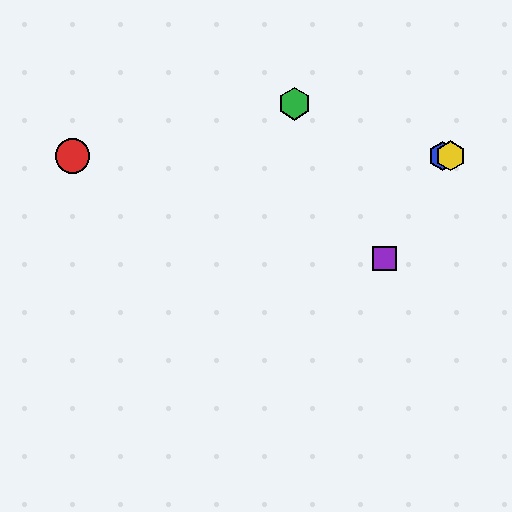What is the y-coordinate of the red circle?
The red circle is at y≈156.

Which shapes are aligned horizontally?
The red circle, the blue hexagon, the yellow hexagon are aligned horizontally.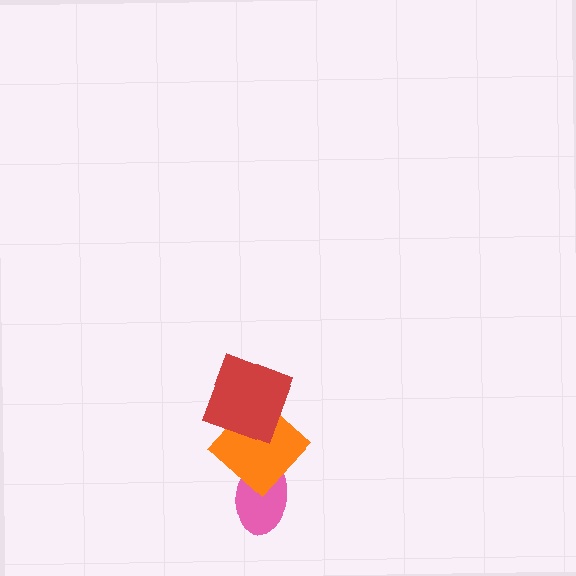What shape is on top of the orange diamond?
The red square is on top of the orange diamond.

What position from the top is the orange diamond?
The orange diamond is 2nd from the top.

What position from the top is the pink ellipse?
The pink ellipse is 3rd from the top.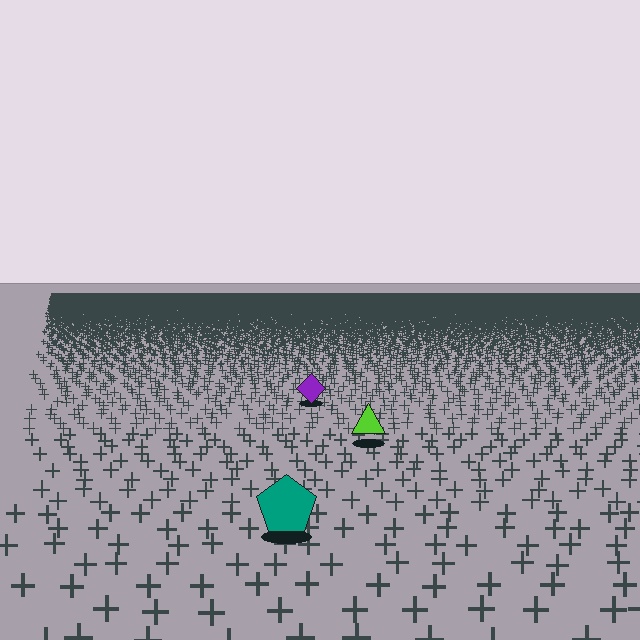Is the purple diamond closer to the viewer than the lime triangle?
No. The lime triangle is closer — you can tell from the texture gradient: the ground texture is coarser near it.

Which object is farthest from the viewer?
The purple diamond is farthest from the viewer. It appears smaller and the ground texture around it is denser.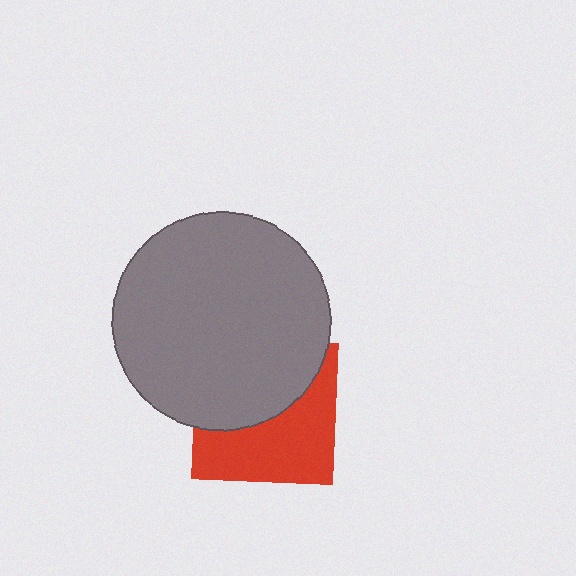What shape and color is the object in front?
The object in front is a gray circle.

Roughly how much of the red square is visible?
About half of it is visible (roughly 52%).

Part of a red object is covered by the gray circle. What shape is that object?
It is a square.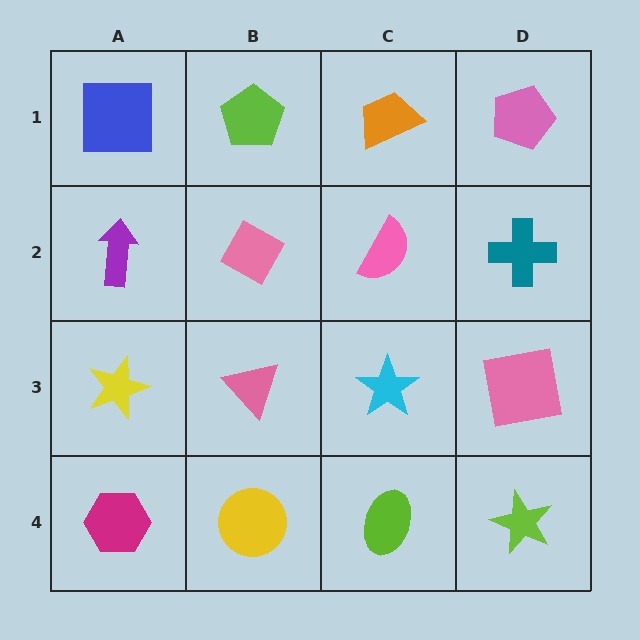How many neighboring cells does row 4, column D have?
2.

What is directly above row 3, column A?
A purple arrow.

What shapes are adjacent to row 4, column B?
A pink triangle (row 3, column B), a magenta hexagon (row 4, column A), a lime ellipse (row 4, column C).